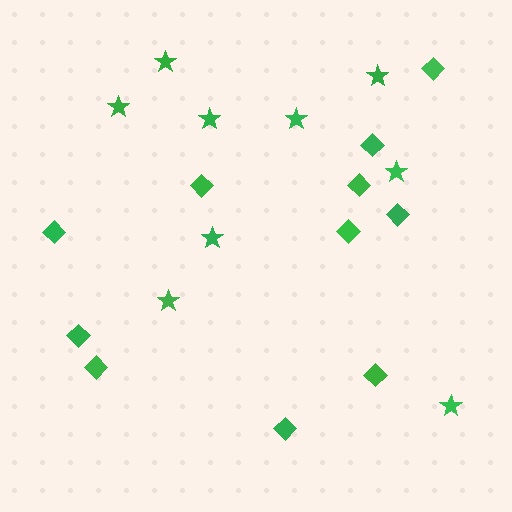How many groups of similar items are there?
There are 2 groups: one group of diamonds (11) and one group of stars (9).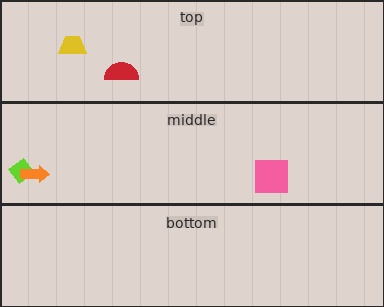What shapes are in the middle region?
The lime diamond, the orange arrow, the pink square.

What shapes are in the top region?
The yellow trapezoid, the red semicircle.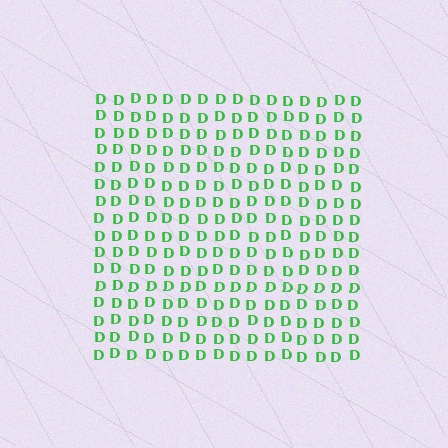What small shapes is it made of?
It is made of small letter D's.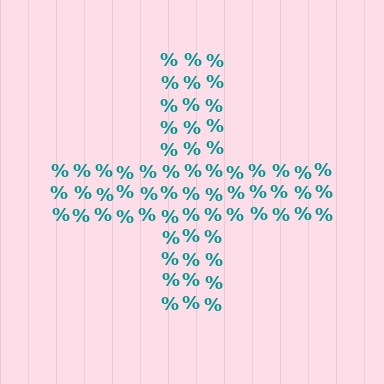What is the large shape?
The large shape is a cross.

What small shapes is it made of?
It is made of small percent signs.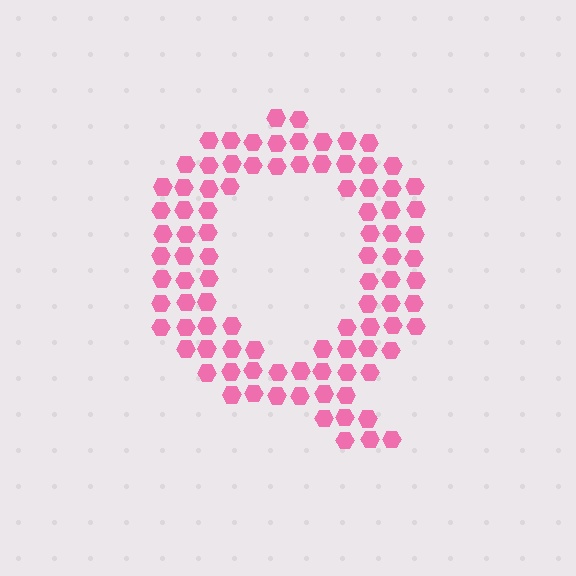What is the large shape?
The large shape is the letter Q.